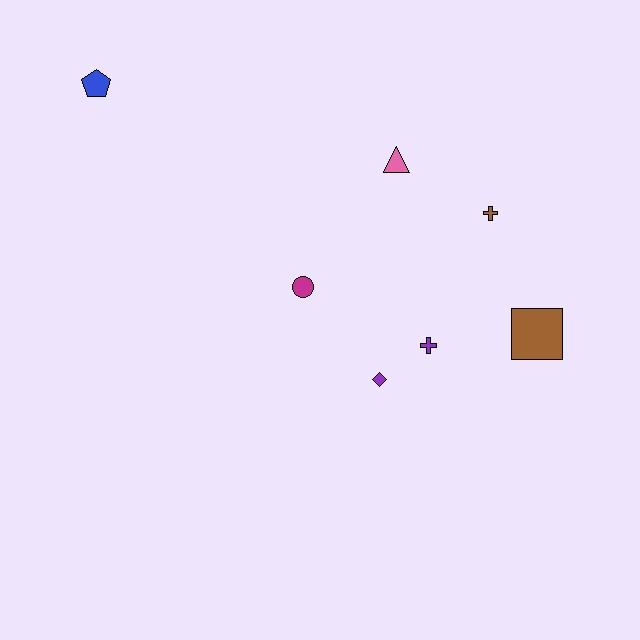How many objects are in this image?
There are 7 objects.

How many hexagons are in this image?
There are no hexagons.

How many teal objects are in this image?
There are no teal objects.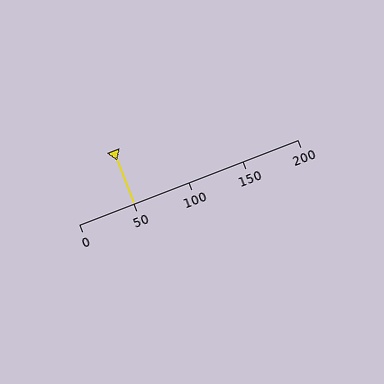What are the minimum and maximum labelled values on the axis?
The axis runs from 0 to 200.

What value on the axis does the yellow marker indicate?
The marker indicates approximately 50.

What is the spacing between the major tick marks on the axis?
The major ticks are spaced 50 apart.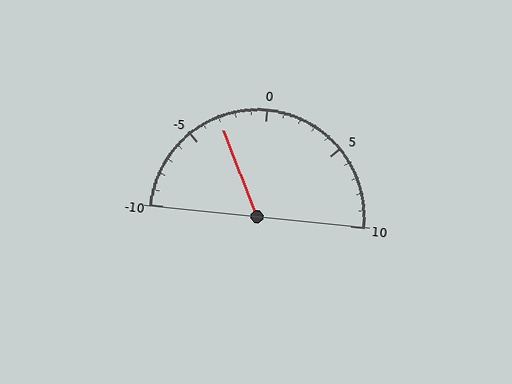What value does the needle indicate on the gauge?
The needle indicates approximately -3.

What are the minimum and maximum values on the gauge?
The gauge ranges from -10 to 10.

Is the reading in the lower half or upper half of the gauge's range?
The reading is in the lower half of the range (-10 to 10).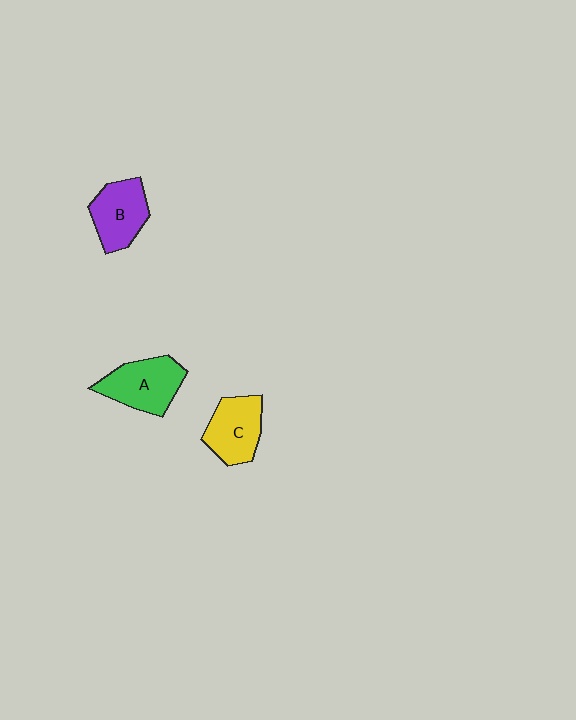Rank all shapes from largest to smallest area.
From largest to smallest: A (green), C (yellow), B (purple).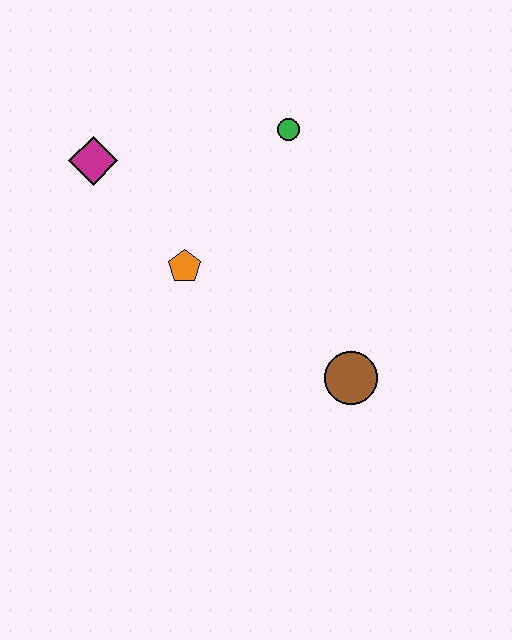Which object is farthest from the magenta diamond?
The brown circle is farthest from the magenta diamond.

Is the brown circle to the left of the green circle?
No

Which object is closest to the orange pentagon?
The magenta diamond is closest to the orange pentagon.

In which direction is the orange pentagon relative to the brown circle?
The orange pentagon is to the left of the brown circle.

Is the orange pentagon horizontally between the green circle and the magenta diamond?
Yes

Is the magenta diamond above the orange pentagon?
Yes